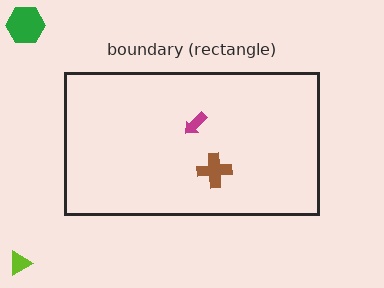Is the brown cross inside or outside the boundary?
Inside.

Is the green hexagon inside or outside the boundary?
Outside.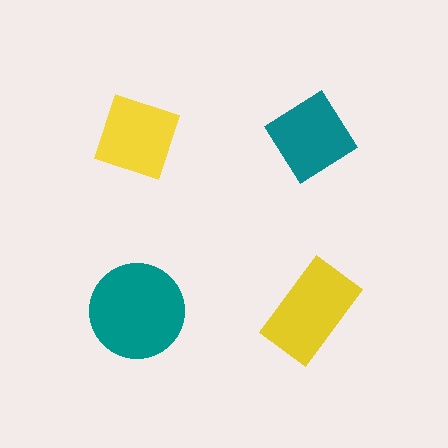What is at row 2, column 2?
A yellow rectangle.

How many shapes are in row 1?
2 shapes.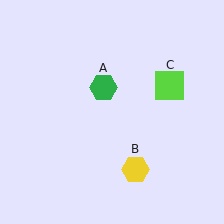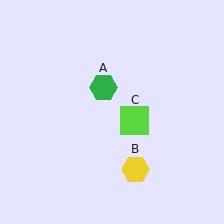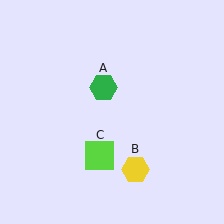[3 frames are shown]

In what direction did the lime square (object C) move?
The lime square (object C) moved down and to the left.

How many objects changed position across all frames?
1 object changed position: lime square (object C).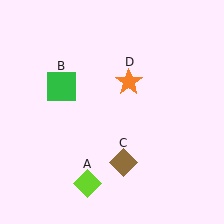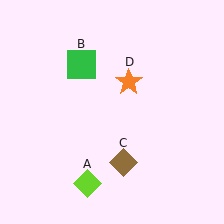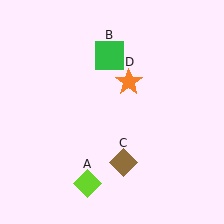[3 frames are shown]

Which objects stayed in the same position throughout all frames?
Lime diamond (object A) and brown diamond (object C) and orange star (object D) remained stationary.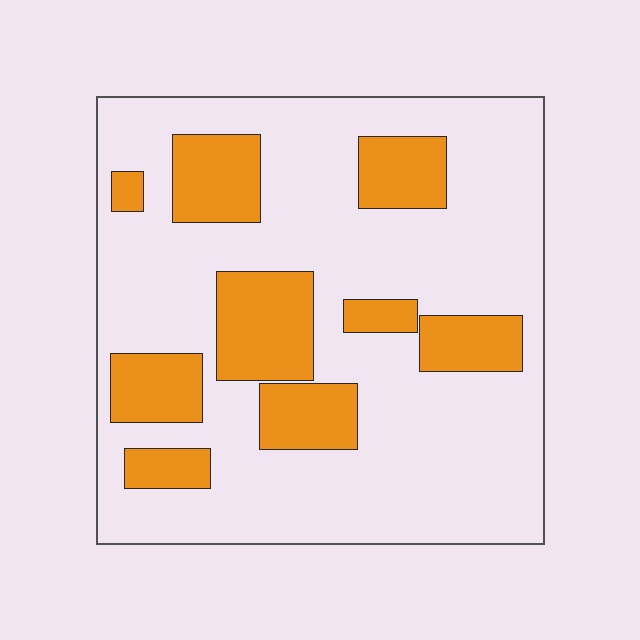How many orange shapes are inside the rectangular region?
9.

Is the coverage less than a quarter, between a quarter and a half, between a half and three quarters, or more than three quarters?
Between a quarter and a half.